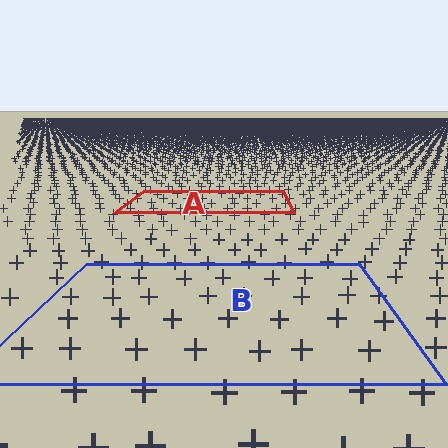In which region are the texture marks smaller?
The texture marks are smaller in region A, because it is farther away.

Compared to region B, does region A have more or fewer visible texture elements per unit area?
Region A has more texture elements per unit area — they are packed more densely because it is farther away.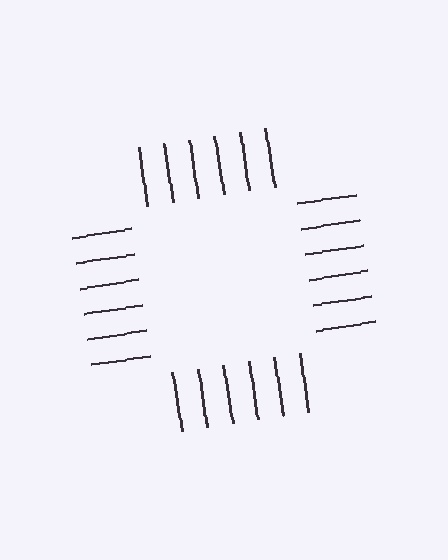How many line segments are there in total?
24 — 6 along each of the 4 edges.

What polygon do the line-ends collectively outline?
An illusory square — the line segments terminate on its edges but no continuous stroke is drawn.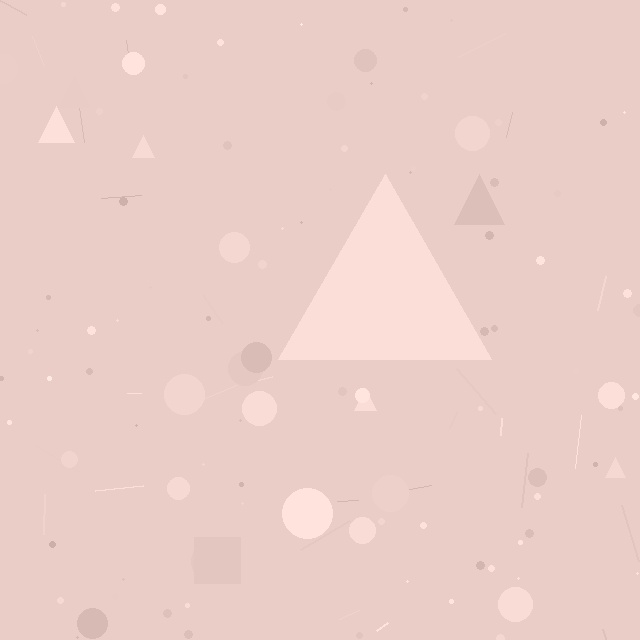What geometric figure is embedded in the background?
A triangle is embedded in the background.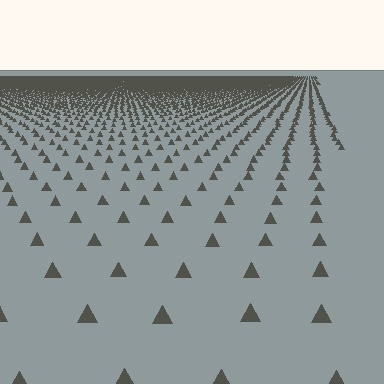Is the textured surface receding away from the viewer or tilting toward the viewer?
The surface is receding away from the viewer. Texture elements get smaller and denser toward the top.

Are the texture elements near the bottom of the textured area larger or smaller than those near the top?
Larger. Near the bottom, elements are closer to the viewer and appear at a bigger on-screen size.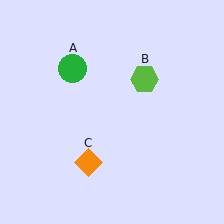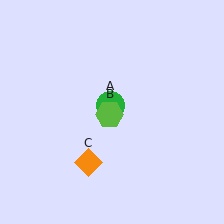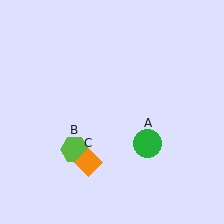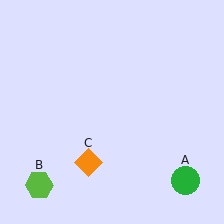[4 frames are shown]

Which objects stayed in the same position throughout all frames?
Orange diamond (object C) remained stationary.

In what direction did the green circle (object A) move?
The green circle (object A) moved down and to the right.